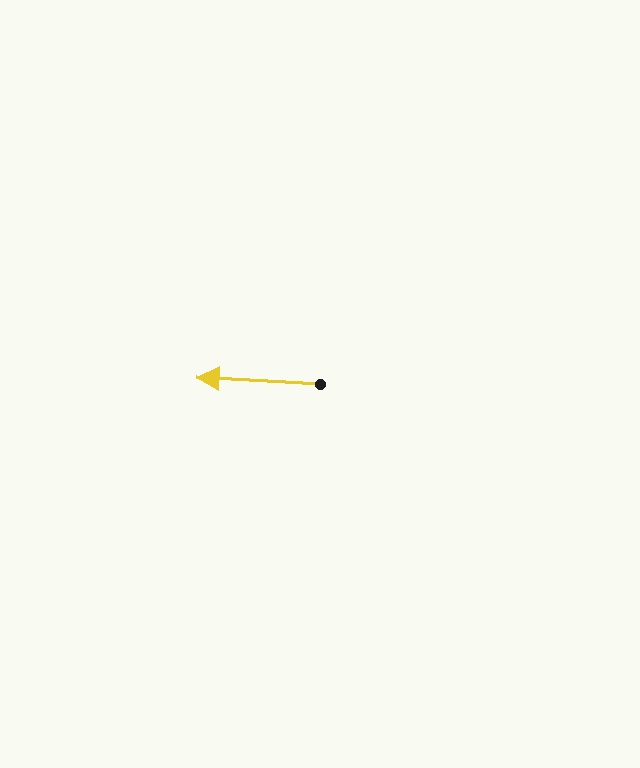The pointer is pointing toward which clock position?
Roughly 9 o'clock.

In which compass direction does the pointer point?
West.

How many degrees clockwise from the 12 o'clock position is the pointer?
Approximately 273 degrees.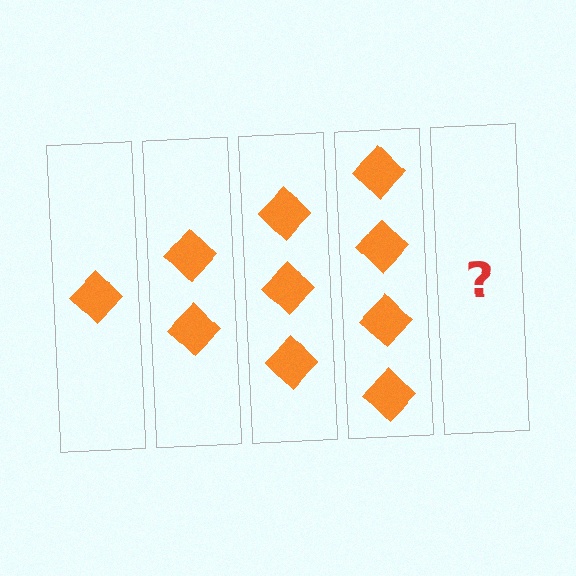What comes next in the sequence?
The next element should be 5 diamonds.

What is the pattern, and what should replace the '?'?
The pattern is that each step adds one more diamond. The '?' should be 5 diamonds.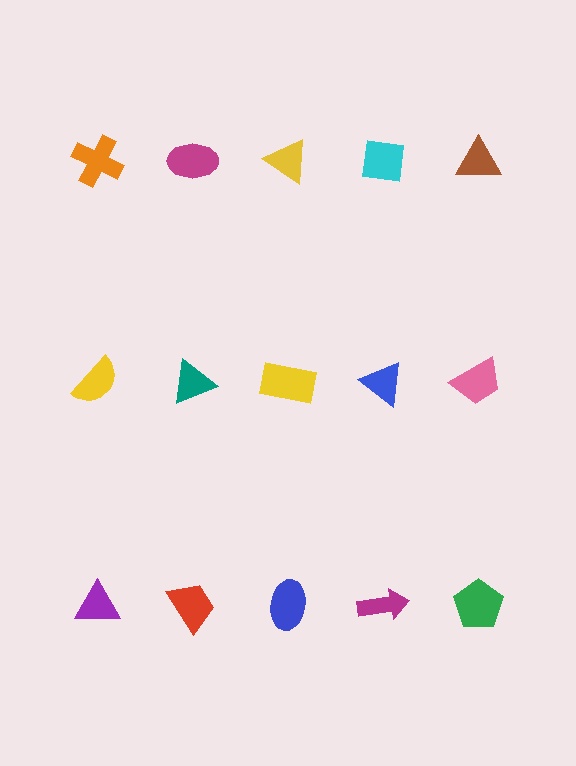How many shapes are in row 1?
5 shapes.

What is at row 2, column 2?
A teal triangle.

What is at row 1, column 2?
A magenta ellipse.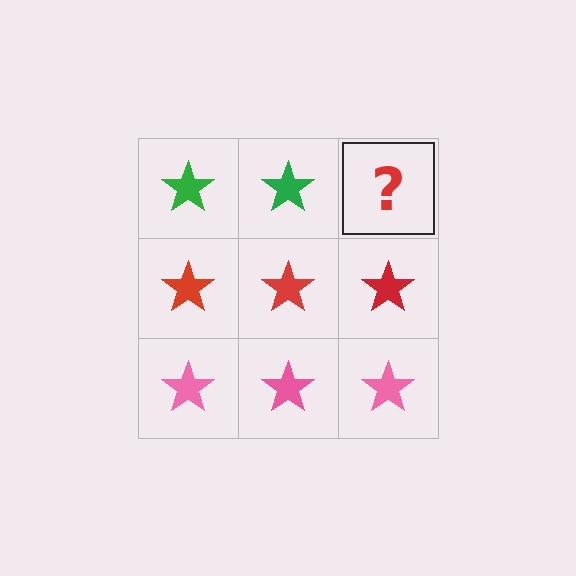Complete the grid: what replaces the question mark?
The question mark should be replaced with a green star.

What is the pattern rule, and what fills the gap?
The rule is that each row has a consistent color. The gap should be filled with a green star.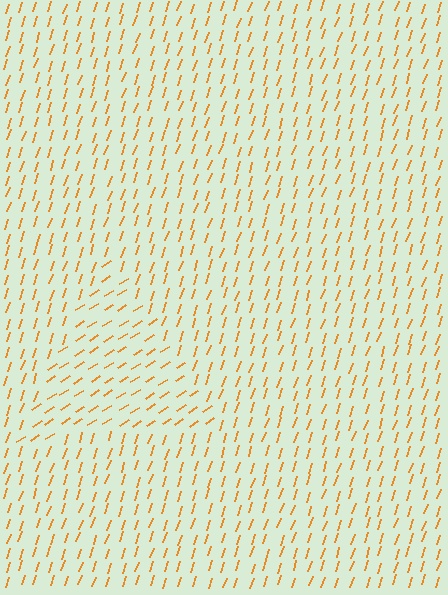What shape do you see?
I see a triangle.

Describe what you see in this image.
The image is filled with small orange line segments. A triangle region in the image has lines oriented differently from the surrounding lines, creating a visible texture boundary.